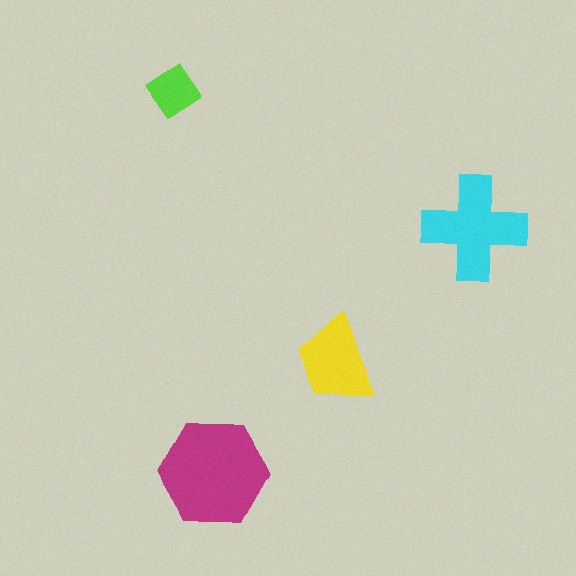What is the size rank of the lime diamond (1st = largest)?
4th.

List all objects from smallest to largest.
The lime diamond, the yellow trapezoid, the cyan cross, the magenta hexagon.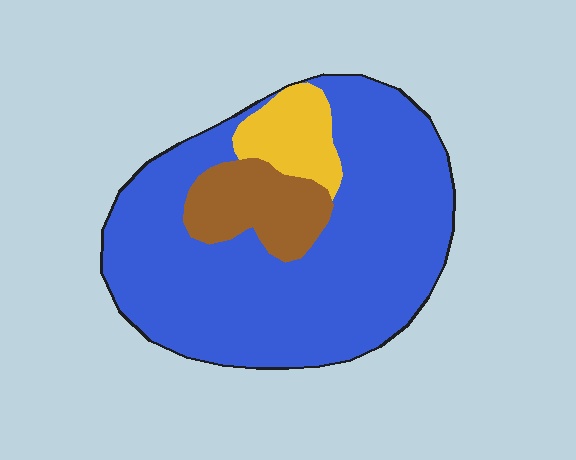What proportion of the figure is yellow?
Yellow covers roughly 10% of the figure.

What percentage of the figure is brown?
Brown takes up about one eighth (1/8) of the figure.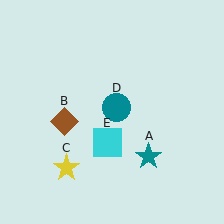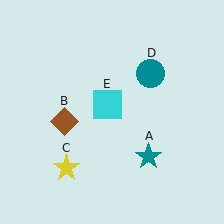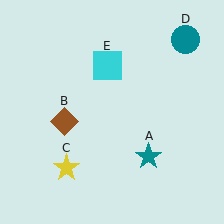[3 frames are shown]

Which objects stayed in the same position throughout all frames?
Teal star (object A) and brown diamond (object B) and yellow star (object C) remained stationary.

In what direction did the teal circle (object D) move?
The teal circle (object D) moved up and to the right.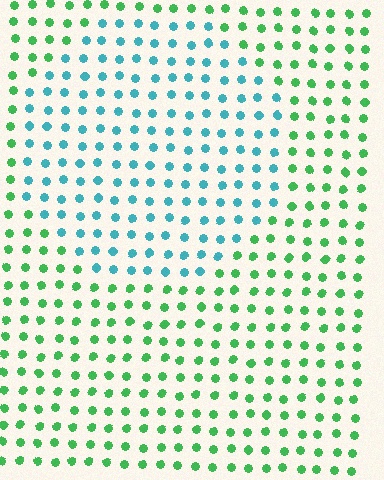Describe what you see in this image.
The image is filled with small green elements in a uniform arrangement. A circle-shaped region is visible where the elements are tinted to a slightly different hue, forming a subtle color boundary.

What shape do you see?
I see a circle.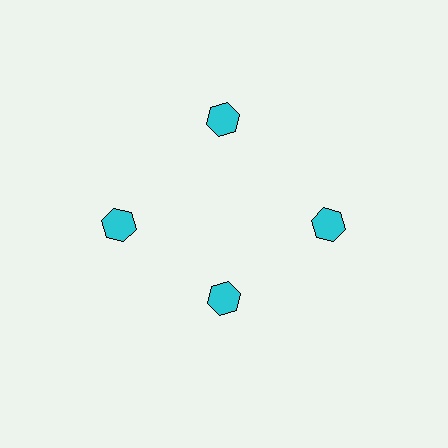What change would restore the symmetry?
The symmetry would be restored by moving it outward, back onto the ring so that all 4 hexagons sit at equal angles and equal distance from the center.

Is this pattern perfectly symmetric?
No. The 4 cyan hexagons are arranged in a ring, but one element near the 6 o'clock position is pulled inward toward the center, breaking the 4-fold rotational symmetry.